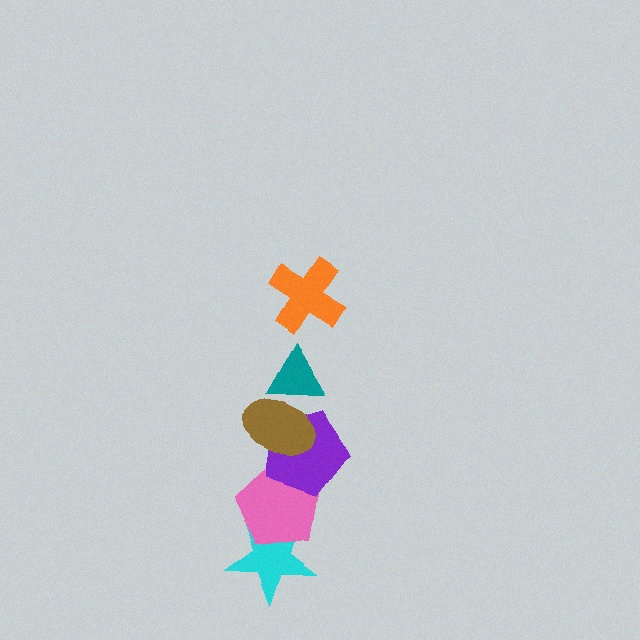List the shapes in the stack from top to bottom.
From top to bottom: the orange cross, the teal triangle, the brown ellipse, the purple pentagon, the pink pentagon, the cyan star.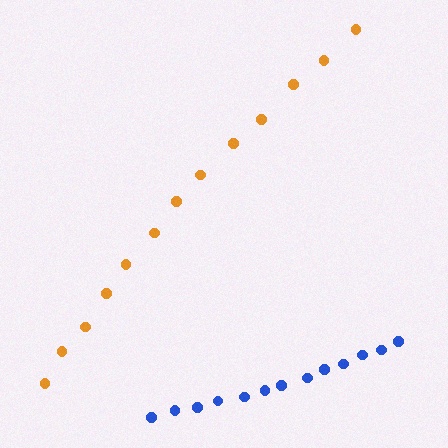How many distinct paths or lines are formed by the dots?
There are 2 distinct paths.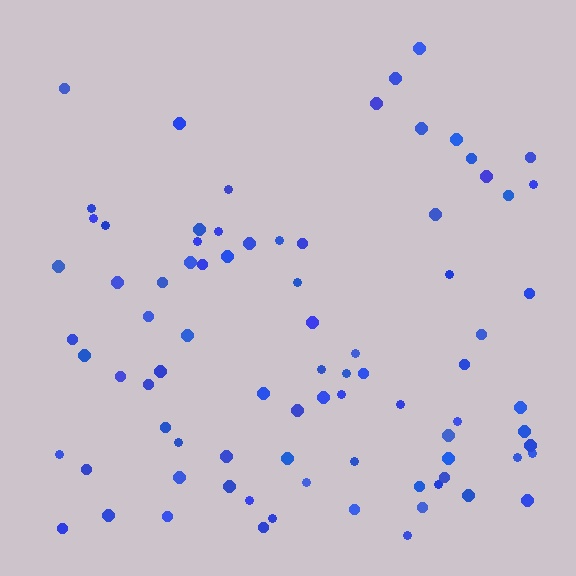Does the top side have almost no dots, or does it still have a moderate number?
Still a moderate number, just noticeably fewer than the bottom.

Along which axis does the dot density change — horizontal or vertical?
Vertical.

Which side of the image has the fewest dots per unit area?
The top.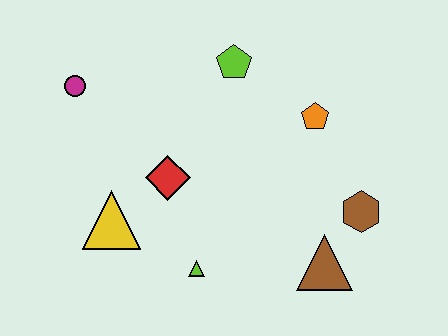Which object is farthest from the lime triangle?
The magenta circle is farthest from the lime triangle.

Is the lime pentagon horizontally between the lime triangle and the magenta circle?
No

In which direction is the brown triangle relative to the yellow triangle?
The brown triangle is to the right of the yellow triangle.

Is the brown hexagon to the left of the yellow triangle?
No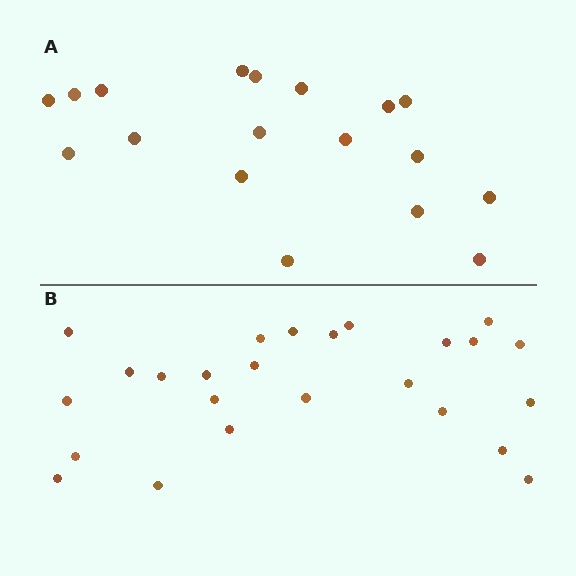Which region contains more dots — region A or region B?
Region B (the bottom region) has more dots.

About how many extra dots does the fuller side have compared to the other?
Region B has roughly 8 or so more dots than region A.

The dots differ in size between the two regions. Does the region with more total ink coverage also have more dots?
No. Region A has more total ink coverage because its dots are larger, but region B actually contains more individual dots. Total area can be misleading — the number of items is what matters here.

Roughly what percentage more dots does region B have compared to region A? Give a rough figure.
About 40% more.